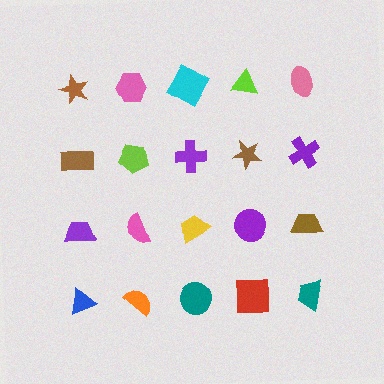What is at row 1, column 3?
A cyan diamond.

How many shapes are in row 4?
5 shapes.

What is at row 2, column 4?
A brown star.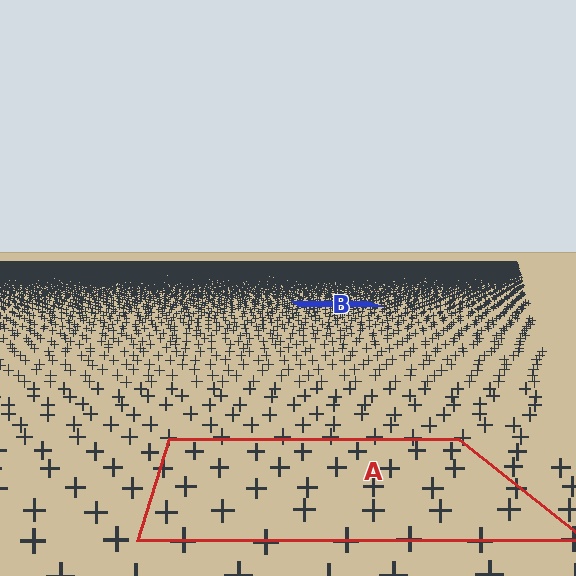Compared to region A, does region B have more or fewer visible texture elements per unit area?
Region B has more texture elements per unit area — they are packed more densely because it is farther away.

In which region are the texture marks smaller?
The texture marks are smaller in region B, because it is farther away.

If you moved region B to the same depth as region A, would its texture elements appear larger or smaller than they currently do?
They would appear larger. At a closer depth, the same texture elements are projected at a bigger on-screen size.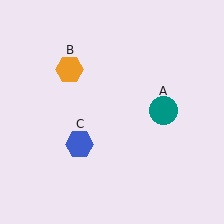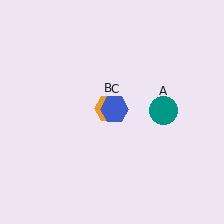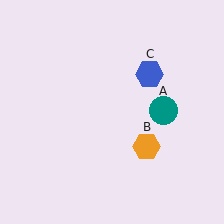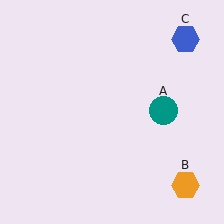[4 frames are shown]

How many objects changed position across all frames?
2 objects changed position: orange hexagon (object B), blue hexagon (object C).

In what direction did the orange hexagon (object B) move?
The orange hexagon (object B) moved down and to the right.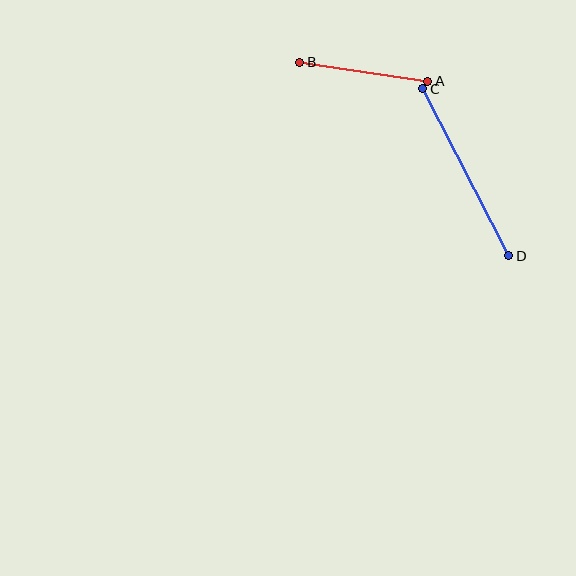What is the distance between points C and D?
The distance is approximately 188 pixels.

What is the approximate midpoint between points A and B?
The midpoint is at approximately (364, 72) pixels.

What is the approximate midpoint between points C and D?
The midpoint is at approximately (466, 172) pixels.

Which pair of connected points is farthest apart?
Points C and D are farthest apart.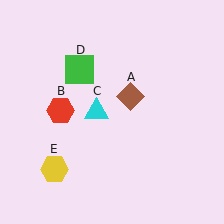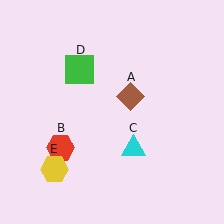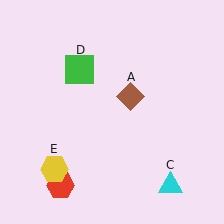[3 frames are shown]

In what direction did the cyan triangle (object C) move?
The cyan triangle (object C) moved down and to the right.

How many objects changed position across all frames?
2 objects changed position: red hexagon (object B), cyan triangle (object C).